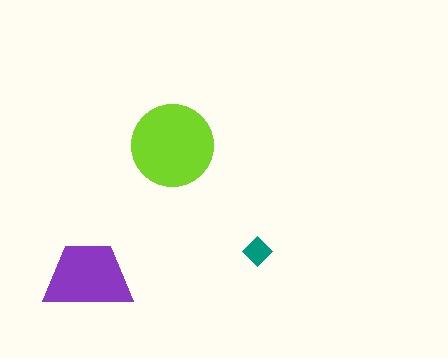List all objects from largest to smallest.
The lime circle, the purple trapezoid, the teal diamond.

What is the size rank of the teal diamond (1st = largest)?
3rd.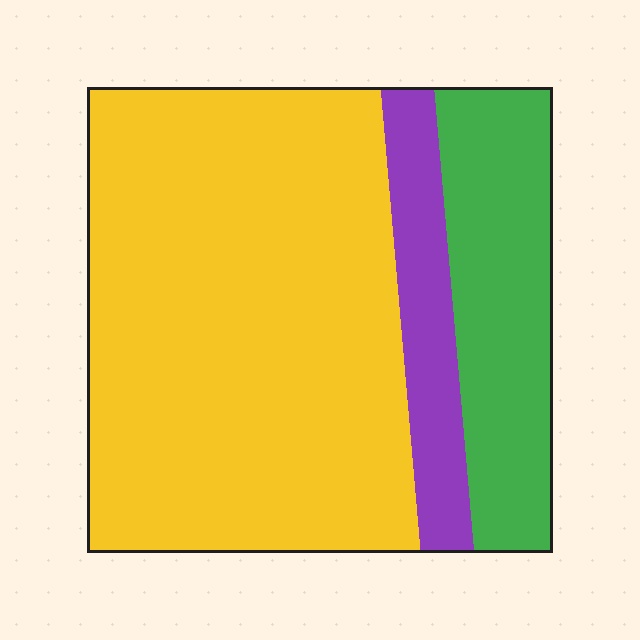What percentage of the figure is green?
Green covers about 20% of the figure.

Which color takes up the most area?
Yellow, at roughly 65%.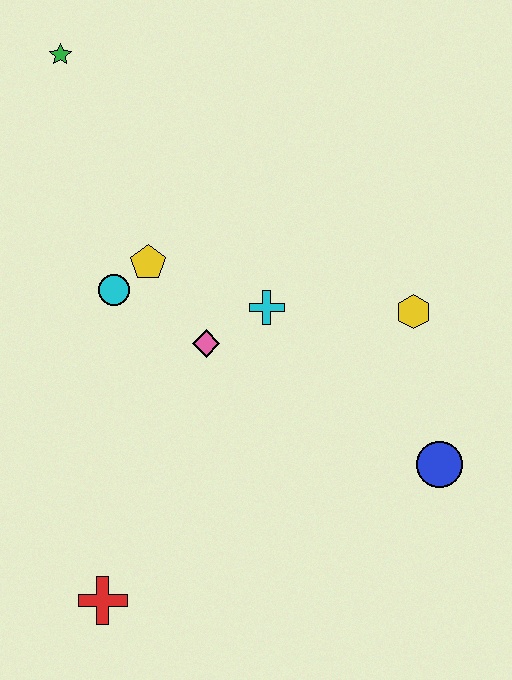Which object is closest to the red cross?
The pink diamond is closest to the red cross.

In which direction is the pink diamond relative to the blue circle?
The pink diamond is to the left of the blue circle.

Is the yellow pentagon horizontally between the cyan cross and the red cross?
Yes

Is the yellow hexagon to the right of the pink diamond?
Yes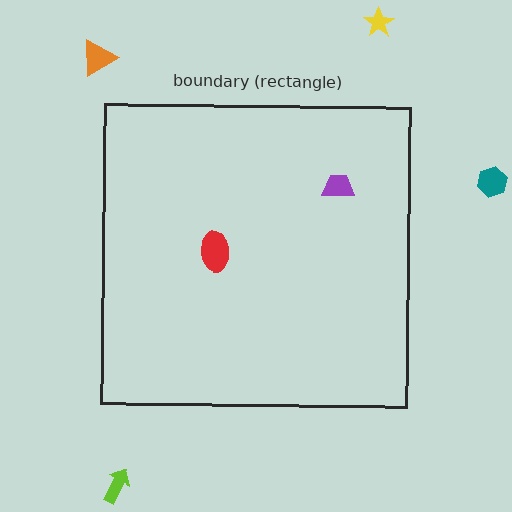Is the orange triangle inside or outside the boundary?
Outside.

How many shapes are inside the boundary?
2 inside, 4 outside.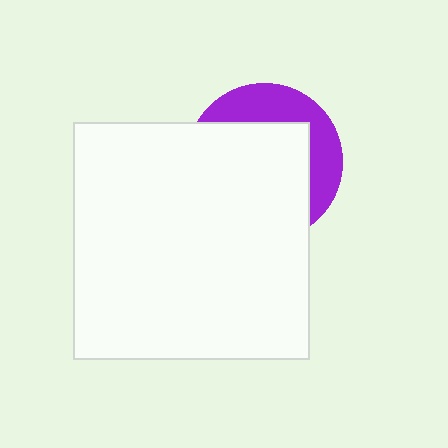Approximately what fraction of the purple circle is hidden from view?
Roughly 67% of the purple circle is hidden behind the white square.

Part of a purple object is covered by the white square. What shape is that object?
It is a circle.